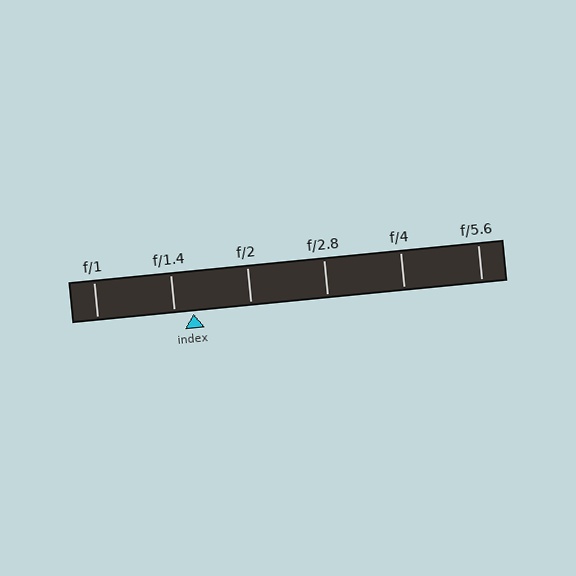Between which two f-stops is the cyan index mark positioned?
The index mark is between f/1.4 and f/2.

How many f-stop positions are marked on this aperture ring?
There are 6 f-stop positions marked.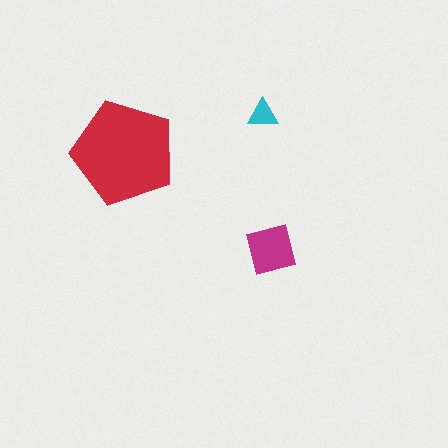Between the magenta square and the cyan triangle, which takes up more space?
The magenta square.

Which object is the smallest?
The cyan triangle.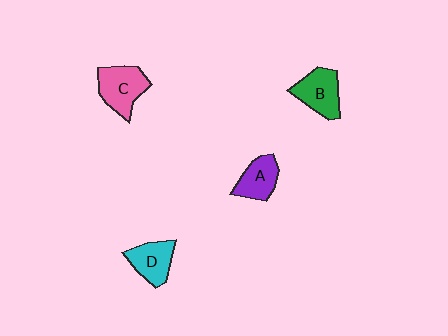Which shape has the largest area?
Shape C (pink).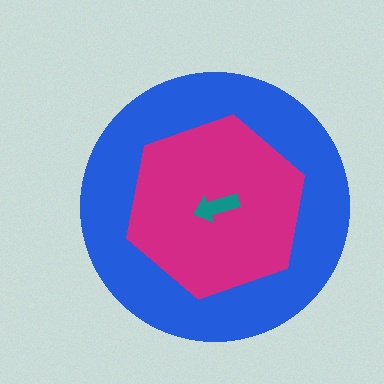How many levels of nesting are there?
3.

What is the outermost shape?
The blue circle.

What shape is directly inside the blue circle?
The magenta hexagon.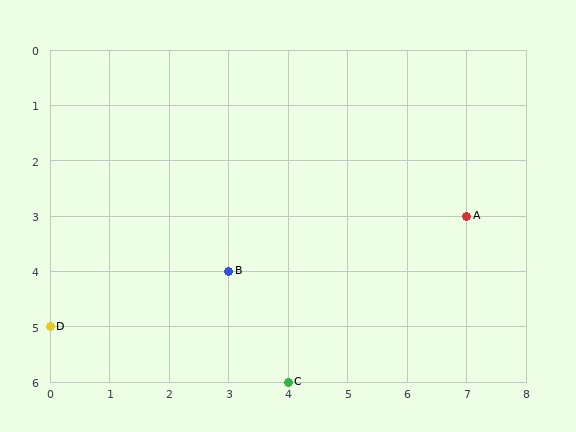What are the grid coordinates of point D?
Point D is at grid coordinates (0, 5).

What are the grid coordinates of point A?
Point A is at grid coordinates (7, 3).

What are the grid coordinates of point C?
Point C is at grid coordinates (4, 6).